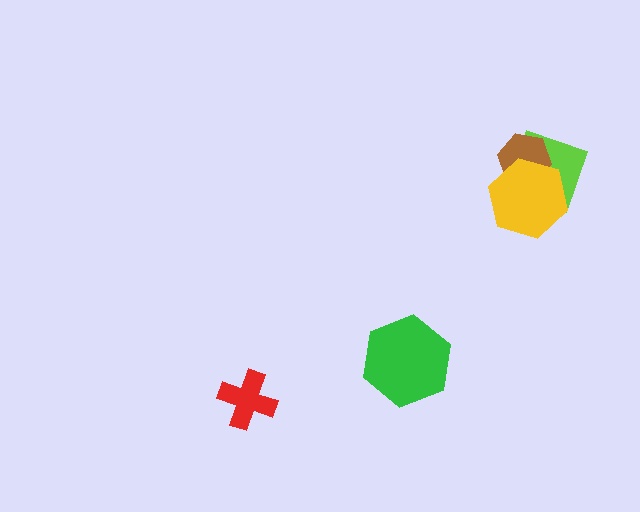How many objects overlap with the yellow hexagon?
2 objects overlap with the yellow hexagon.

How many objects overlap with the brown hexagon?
2 objects overlap with the brown hexagon.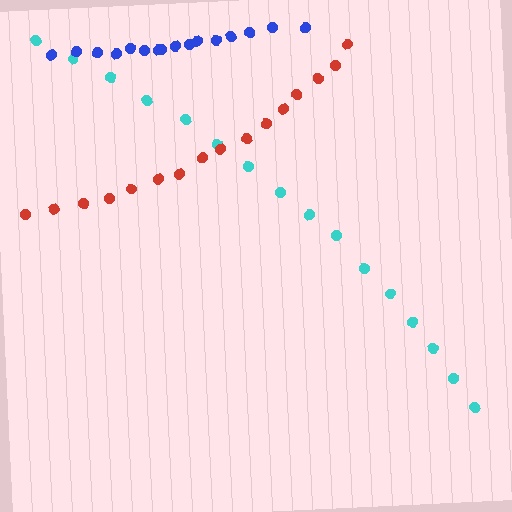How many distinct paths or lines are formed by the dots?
There are 3 distinct paths.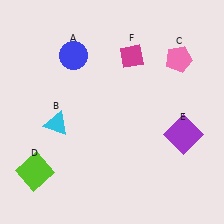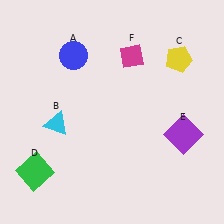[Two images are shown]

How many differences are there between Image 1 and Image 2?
There are 2 differences between the two images.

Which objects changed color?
C changed from pink to yellow. D changed from lime to green.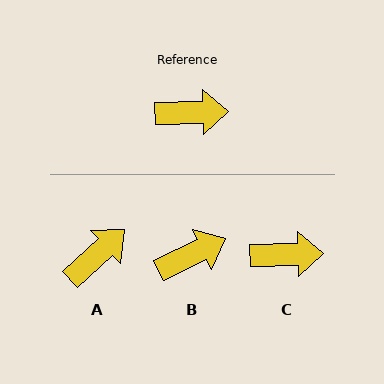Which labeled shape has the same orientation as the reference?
C.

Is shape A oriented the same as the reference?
No, it is off by about 41 degrees.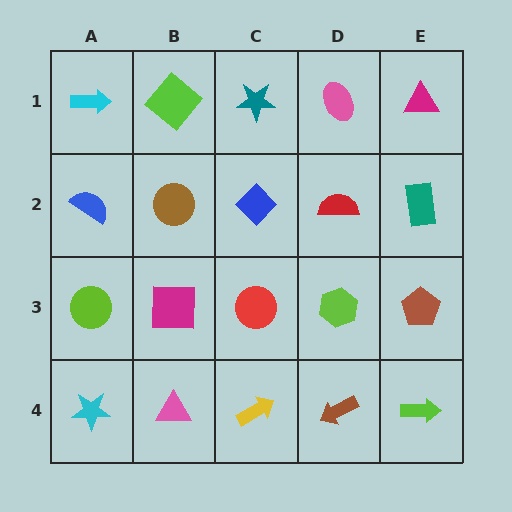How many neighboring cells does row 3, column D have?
4.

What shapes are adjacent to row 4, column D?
A lime hexagon (row 3, column D), a yellow arrow (row 4, column C), a lime arrow (row 4, column E).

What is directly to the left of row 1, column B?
A cyan arrow.